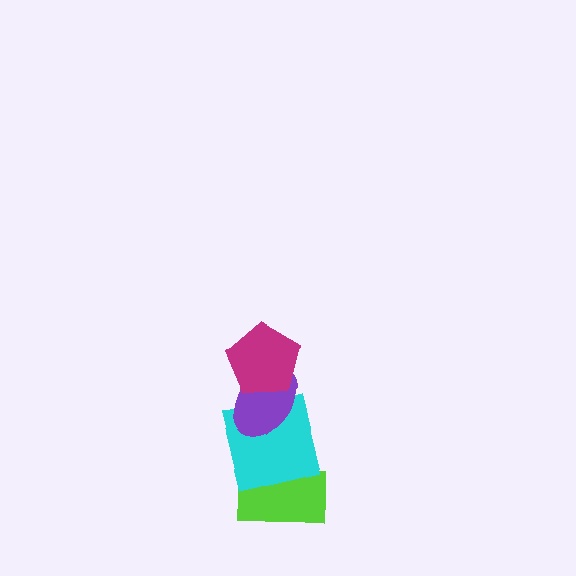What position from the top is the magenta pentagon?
The magenta pentagon is 1st from the top.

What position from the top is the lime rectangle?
The lime rectangle is 4th from the top.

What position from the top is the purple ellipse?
The purple ellipse is 2nd from the top.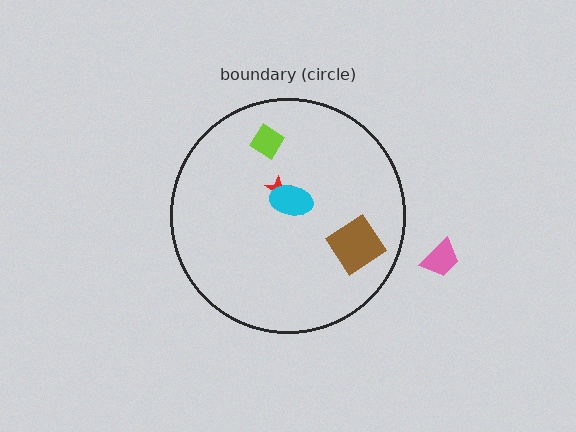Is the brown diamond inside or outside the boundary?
Inside.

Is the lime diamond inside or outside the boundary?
Inside.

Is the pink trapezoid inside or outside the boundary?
Outside.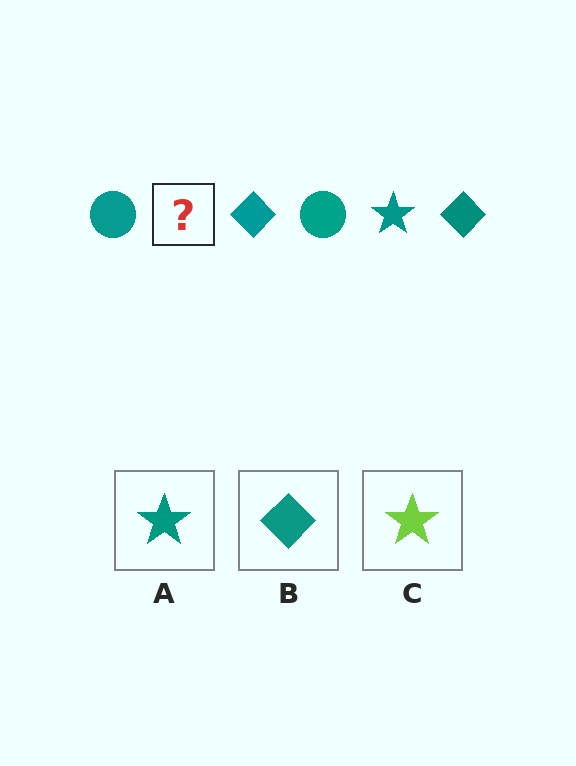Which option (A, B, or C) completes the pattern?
A.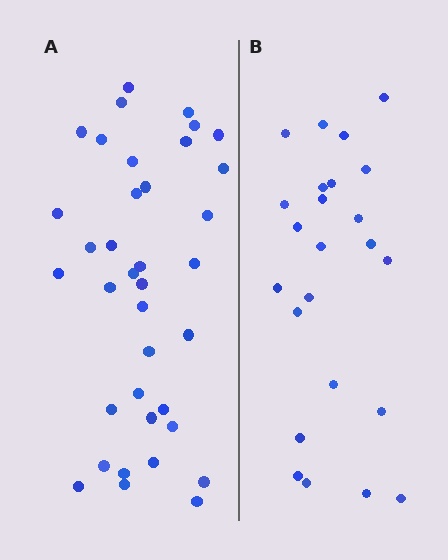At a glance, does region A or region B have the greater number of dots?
Region A (the left region) has more dots.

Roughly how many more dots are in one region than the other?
Region A has approximately 15 more dots than region B.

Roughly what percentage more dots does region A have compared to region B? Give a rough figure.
About 55% more.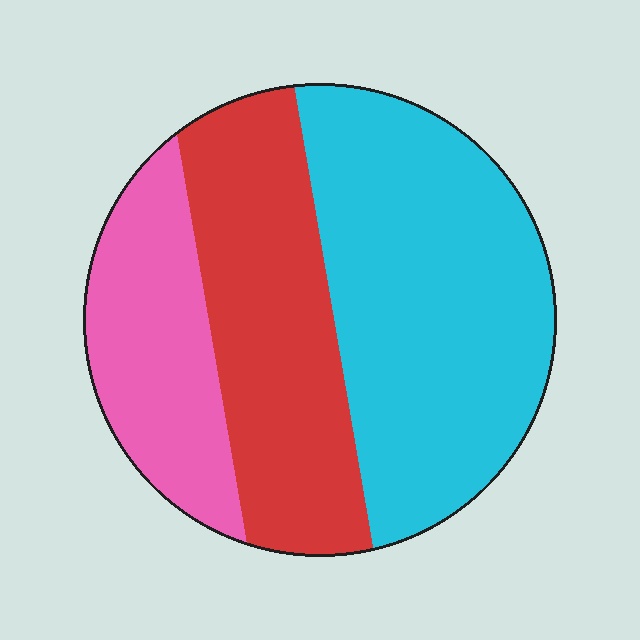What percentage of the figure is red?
Red takes up about one third (1/3) of the figure.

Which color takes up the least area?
Pink, at roughly 20%.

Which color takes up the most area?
Cyan, at roughly 45%.